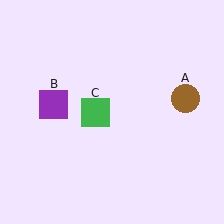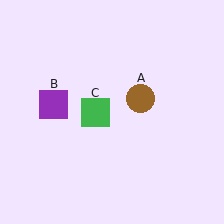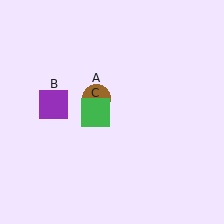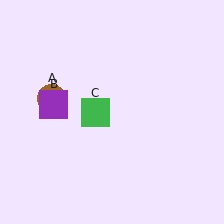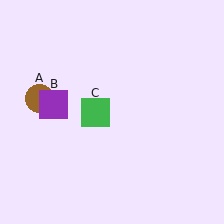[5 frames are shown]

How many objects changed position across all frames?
1 object changed position: brown circle (object A).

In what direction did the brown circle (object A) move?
The brown circle (object A) moved left.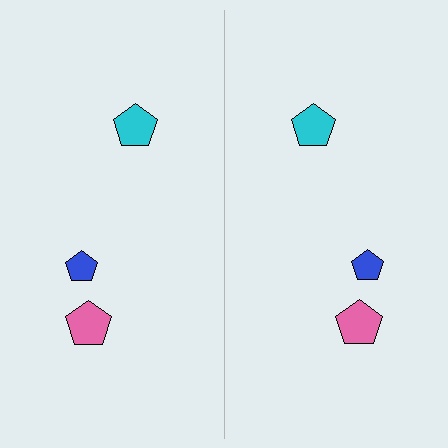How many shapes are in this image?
There are 6 shapes in this image.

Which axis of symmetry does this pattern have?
The pattern has a vertical axis of symmetry running through the center of the image.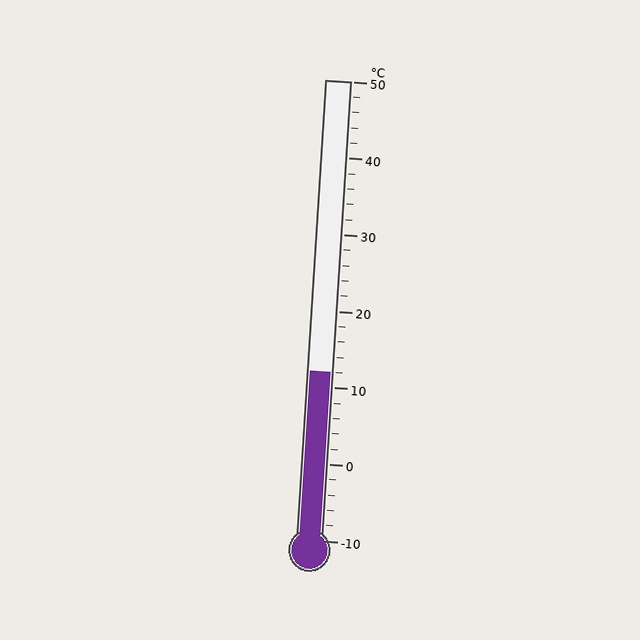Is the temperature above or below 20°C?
The temperature is below 20°C.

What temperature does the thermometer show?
The thermometer shows approximately 12°C.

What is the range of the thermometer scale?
The thermometer scale ranges from -10°C to 50°C.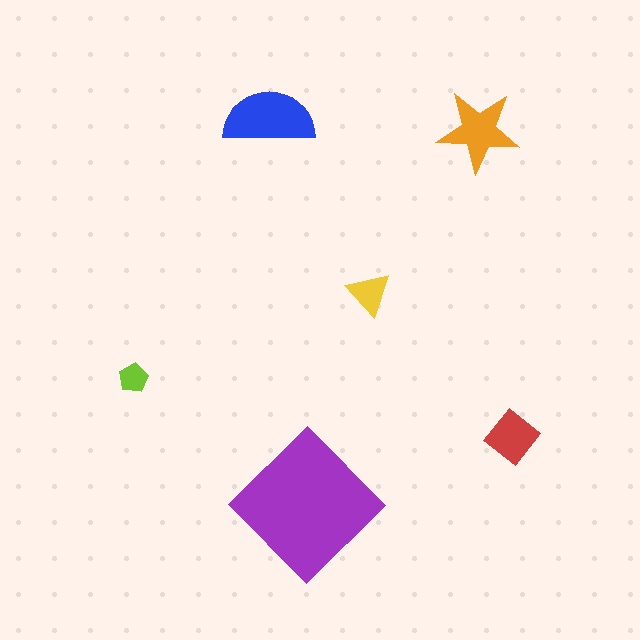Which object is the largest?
The purple diamond.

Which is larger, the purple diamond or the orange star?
The purple diamond.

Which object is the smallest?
The lime pentagon.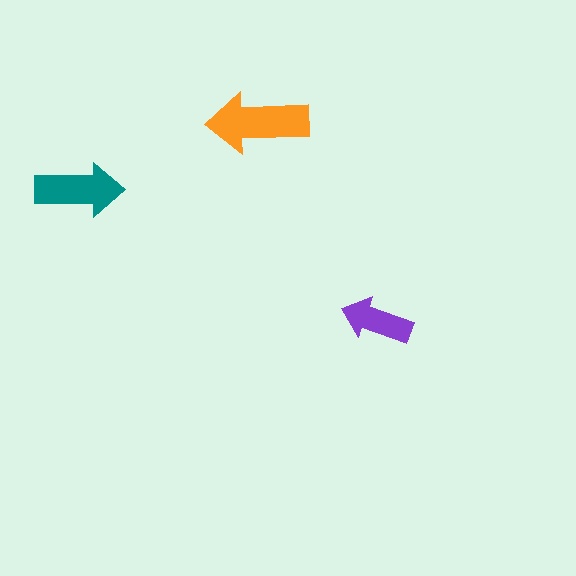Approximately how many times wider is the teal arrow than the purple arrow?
About 1.5 times wider.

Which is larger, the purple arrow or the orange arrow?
The orange one.